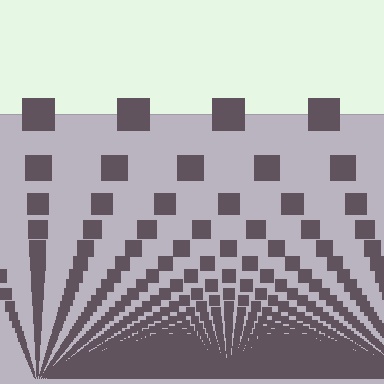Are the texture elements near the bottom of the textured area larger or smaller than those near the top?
Smaller. The gradient is inverted — elements near the bottom are smaller and denser.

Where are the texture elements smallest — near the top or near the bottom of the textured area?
Near the bottom.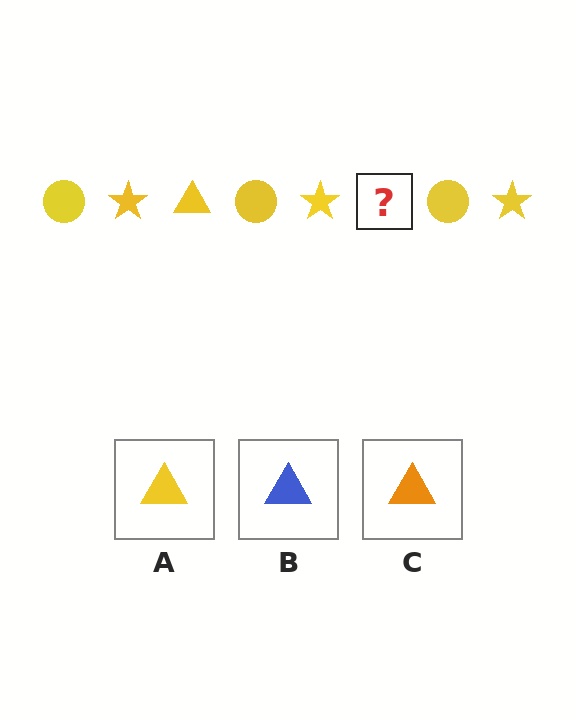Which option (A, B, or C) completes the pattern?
A.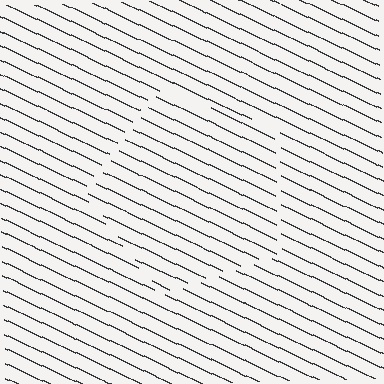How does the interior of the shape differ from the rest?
The interior of the shape contains the same grating, shifted by half a period — the contour is defined by the phase discontinuity where line-ends from the inner and outer gratings abut.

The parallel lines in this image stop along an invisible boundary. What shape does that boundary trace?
An illusory pentagon. The interior of the shape contains the same grating, shifted by half a period — the contour is defined by the phase discontinuity where line-ends from the inner and outer gratings abut.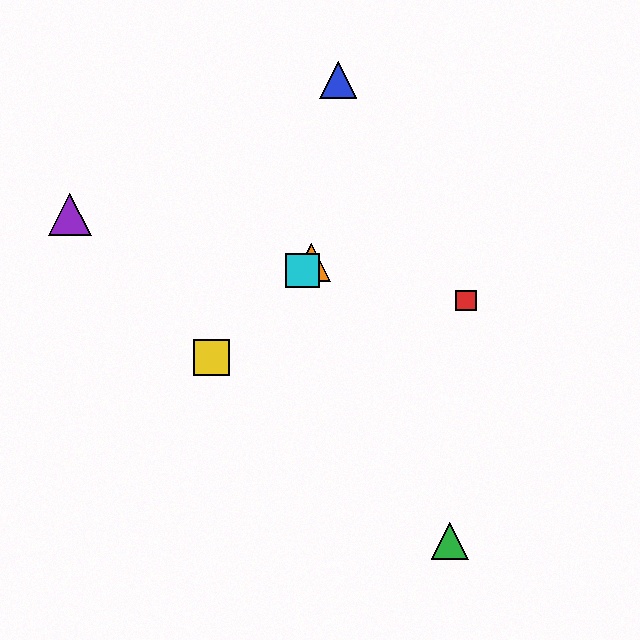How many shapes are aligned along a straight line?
3 shapes (the yellow square, the orange triangle, the cyan square) are aligned along a straight line.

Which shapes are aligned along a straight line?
The yellow square, the orange triangle, the cyan square are aligned along a straight line.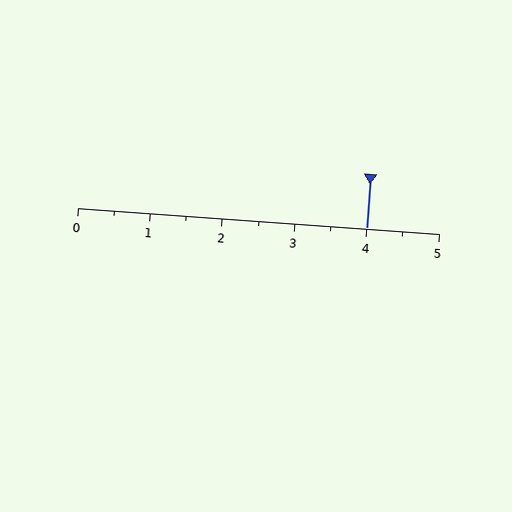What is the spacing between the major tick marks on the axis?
The major ticks are spaced 1 apart.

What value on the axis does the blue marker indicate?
The marker indicates approximately 4.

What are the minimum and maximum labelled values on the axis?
The axis runs from 0 to 5.